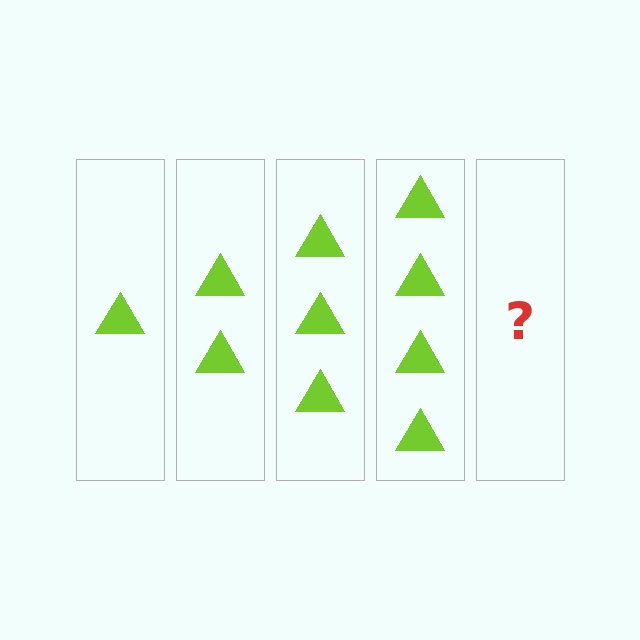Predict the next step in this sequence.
The next step is 5 triangles.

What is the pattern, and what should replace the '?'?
The pattern is that each step adds one more triangle. The '?' should be 5 triangles.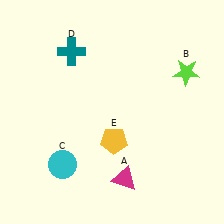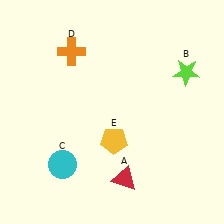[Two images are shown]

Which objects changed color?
A changed from magenta to red. D changed from teal to orange.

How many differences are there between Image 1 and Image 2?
There are 2 differences between the two images.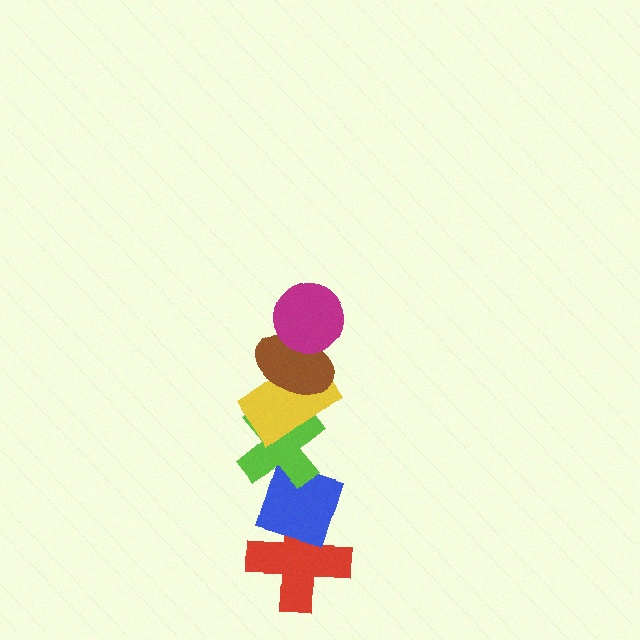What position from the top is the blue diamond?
The blue diamond is 5th from the top.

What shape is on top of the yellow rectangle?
The brown ellipse is on top of the yellow rectangle.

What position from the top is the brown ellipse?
The brown ellipse is 2nd from the top.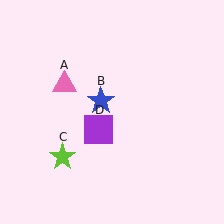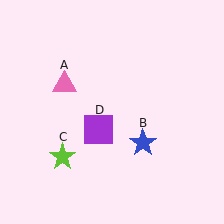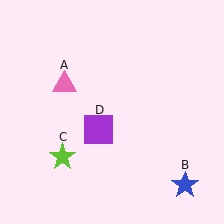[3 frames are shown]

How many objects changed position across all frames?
1 object changed position: blue star (object B).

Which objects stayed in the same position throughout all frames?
Pink triangle (object A) and lime star (object C) and purple square (object D) remained stationary.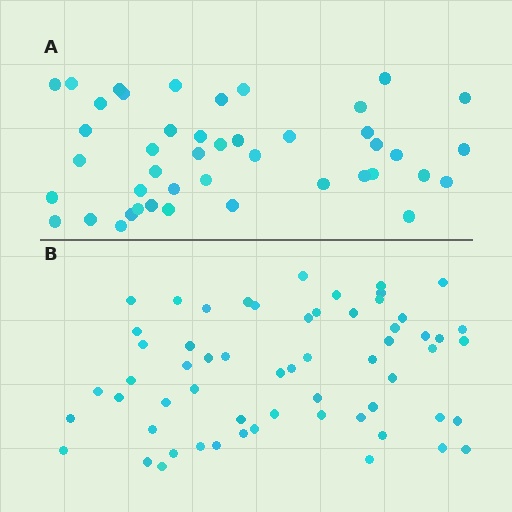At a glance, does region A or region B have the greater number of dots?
Region B (the bottom region) has more dots.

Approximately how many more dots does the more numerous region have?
Region B has approximately 15 more dots than region A.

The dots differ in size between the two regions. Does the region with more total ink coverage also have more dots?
No. Region A has more total ink coverage because its dots are larger, but region B actually contains more individual dots. Total area can be misleading — the number of items is what matters here.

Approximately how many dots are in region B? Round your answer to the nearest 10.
About 60 dots.